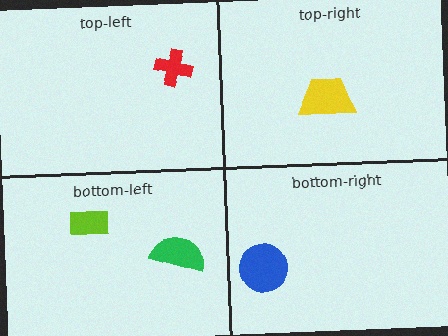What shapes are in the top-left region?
The red cross.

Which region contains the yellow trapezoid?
The top-right region.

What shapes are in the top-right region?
The yellow trapezoid.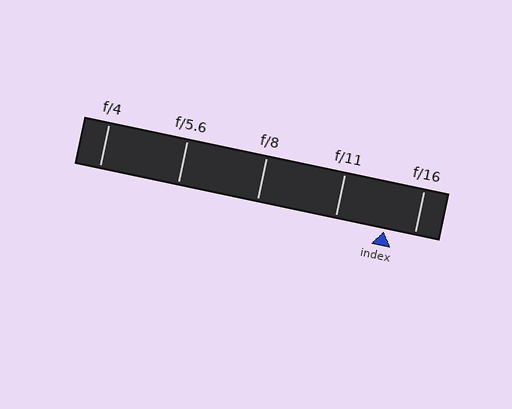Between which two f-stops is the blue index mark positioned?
The index mark is between f/11 and f/16.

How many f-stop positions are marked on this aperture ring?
There are 5 f-stop positions marked.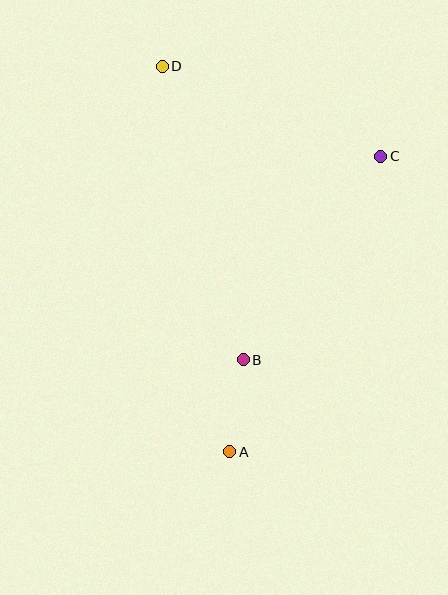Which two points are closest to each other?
Points A and B are closest to each other.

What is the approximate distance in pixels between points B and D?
The distance between B and D is approximately 304 pixels.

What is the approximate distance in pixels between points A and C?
The distance between A and C is approximately 332 pixels.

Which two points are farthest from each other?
Points A and D are farthest from each other.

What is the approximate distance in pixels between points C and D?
The distance between C and D is approximately 236 pixels.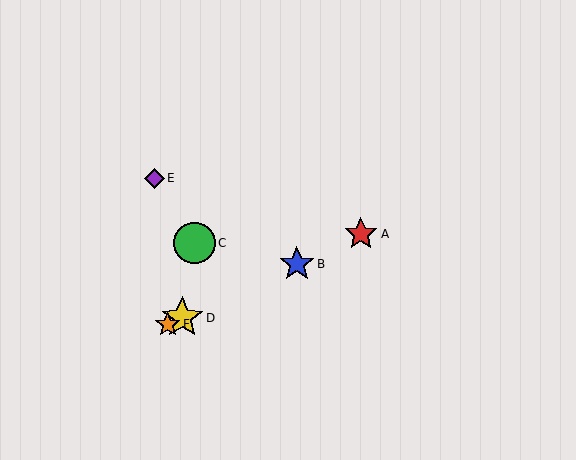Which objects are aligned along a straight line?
Objects A, B, D, F are aligned along a straight line.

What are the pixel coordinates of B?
Object B is at (297, 264).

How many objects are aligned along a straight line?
4 objects (A, B, D, F) are aligned along a straight line.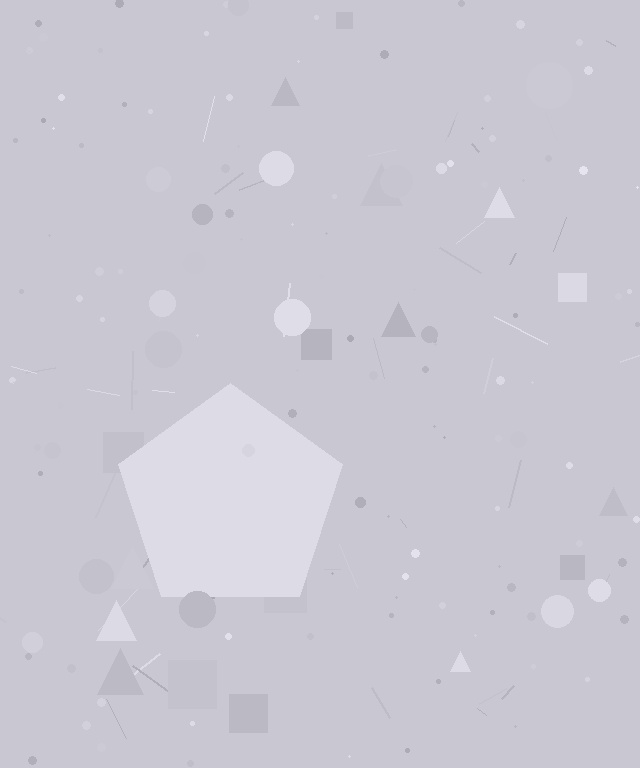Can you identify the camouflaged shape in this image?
The camouflaged shape is a pentagon.